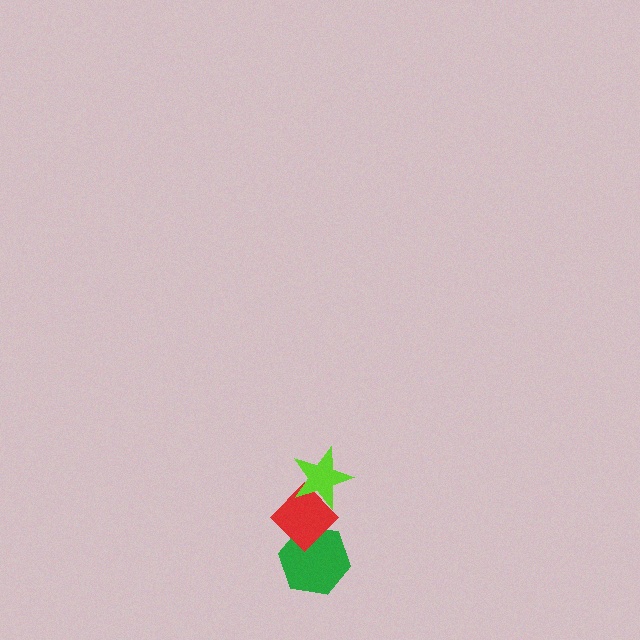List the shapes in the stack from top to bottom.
From top to bottom: the lime star, the red diamond, the green hexagon.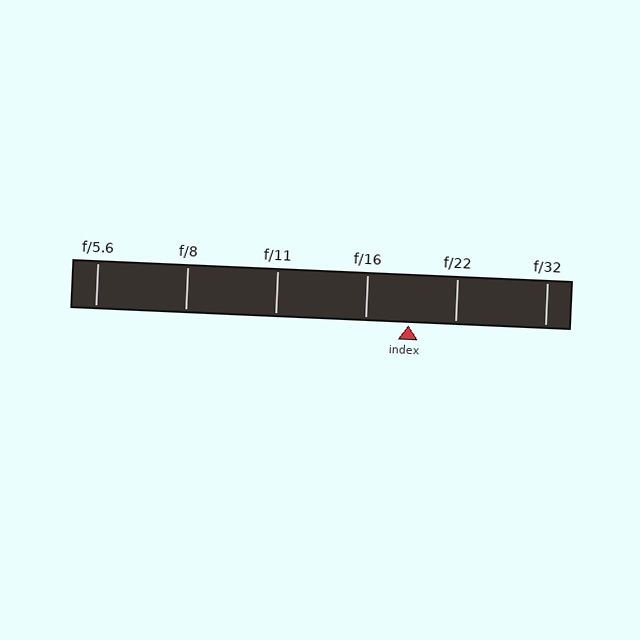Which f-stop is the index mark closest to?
The index mark is closest to f/16.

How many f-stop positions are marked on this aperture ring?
There are 6 f-stop positions marked.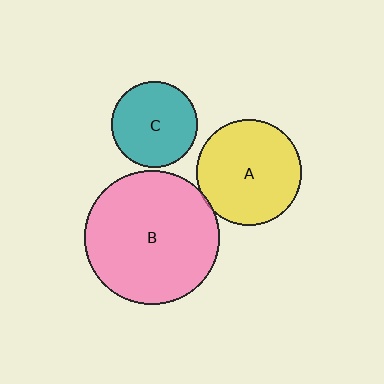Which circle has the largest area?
Circle B (pink).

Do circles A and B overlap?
Yes.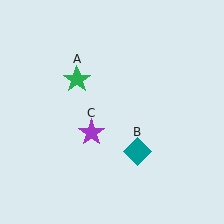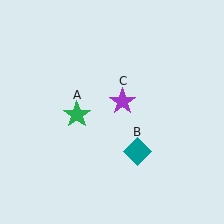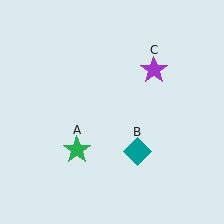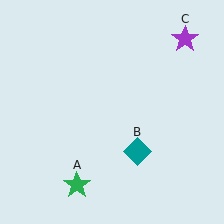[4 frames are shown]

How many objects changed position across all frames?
2 objects changed position: green star (object A), purple star (object C).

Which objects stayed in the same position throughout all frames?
Teal diamond (object B) remained stationary.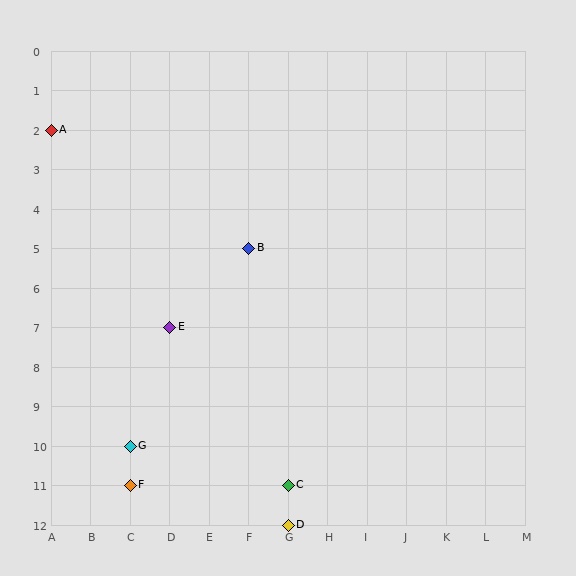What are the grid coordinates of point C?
Point C is at grid coordinates (G, 11).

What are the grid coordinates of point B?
Point B is at grid coordinates (F, 5).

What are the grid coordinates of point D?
Point D is at grid coordinates (G, 12).